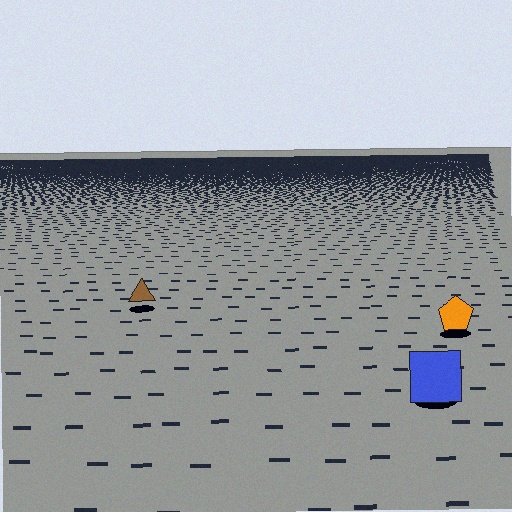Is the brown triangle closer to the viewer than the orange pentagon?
No. The orange pentagon is closer — you can tell from the texture gradient: the ground texture is coarser near it.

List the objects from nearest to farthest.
From nearest to farthest: the blue square, the orange pentagon, the brown triangle.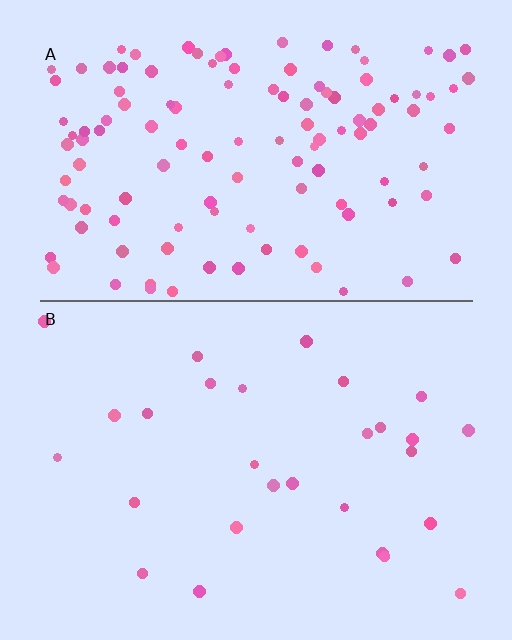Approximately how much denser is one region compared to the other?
Approximately 4.3× — region A over region B.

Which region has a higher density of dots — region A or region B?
A (the top).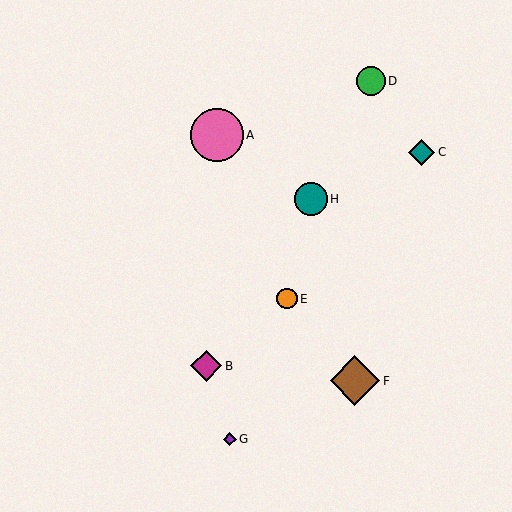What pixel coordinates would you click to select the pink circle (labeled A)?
Click at (217, 135) to select the pink circle A.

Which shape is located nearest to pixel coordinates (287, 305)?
The orange circle (labeled E) at (287, 299) is nearest to that location.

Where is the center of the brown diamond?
The center of the brown diamond is at (355, 381).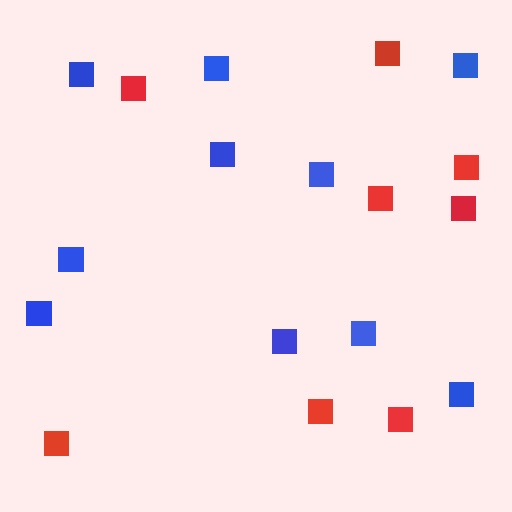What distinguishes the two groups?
There are 2 groups: one group of red squares (8) and one group of blue squares (10).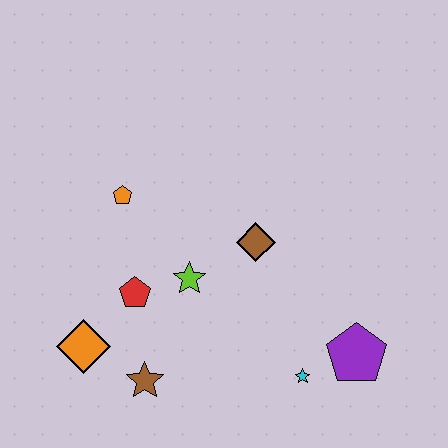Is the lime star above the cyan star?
Yes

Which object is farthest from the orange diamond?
The purple pentagon is farthest from the orange diamond.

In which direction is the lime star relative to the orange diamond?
The lime star is to the right of the orange diamond.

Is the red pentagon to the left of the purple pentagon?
Yes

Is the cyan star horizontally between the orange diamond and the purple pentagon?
Yes